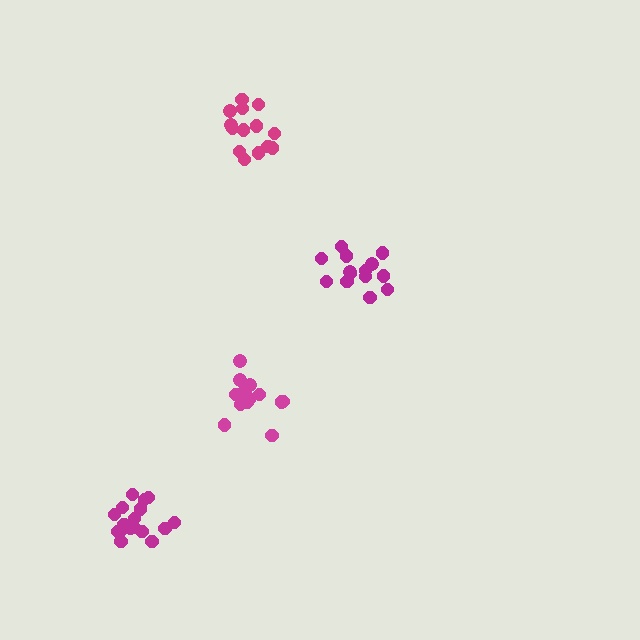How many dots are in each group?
Group 1: 16 dots, Group 2: 14 dots, Group 3: 14 dots, Group 4: 17 dots (61 total).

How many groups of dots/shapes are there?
There are 4 groups.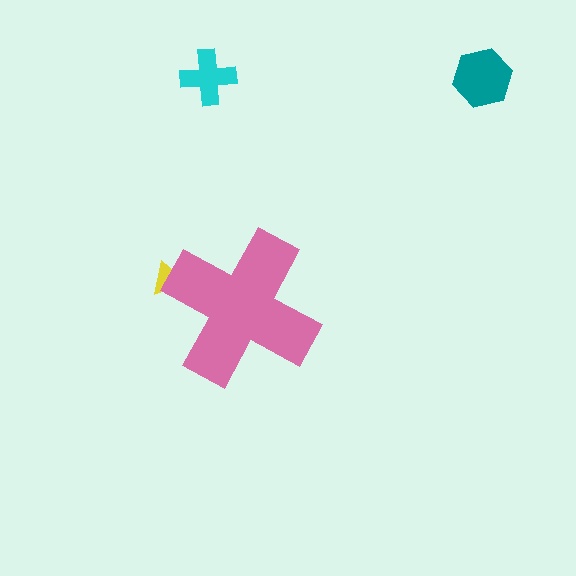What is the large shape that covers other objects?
A pink cross.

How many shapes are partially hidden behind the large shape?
1 shape is partially hidden.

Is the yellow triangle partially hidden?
Yes, the yellow triangle is partially hidden behind the pink cross.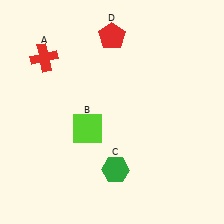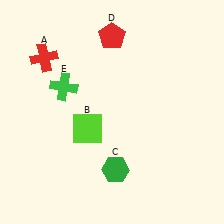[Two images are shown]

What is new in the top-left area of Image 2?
A green cross (E) was added in the top-left area of Image 2.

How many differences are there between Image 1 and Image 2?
There is 1 difference between the two images.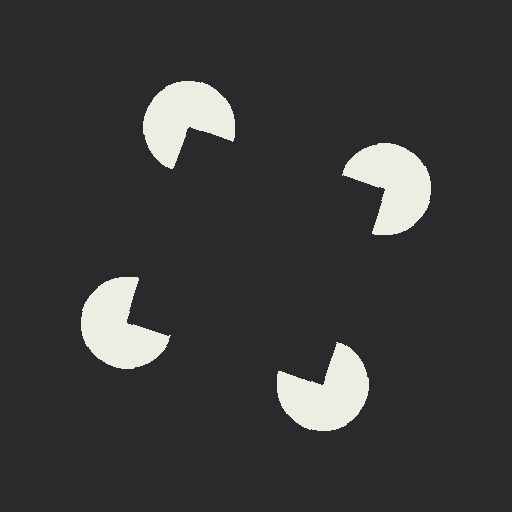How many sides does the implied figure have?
4 sides.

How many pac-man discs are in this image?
There are 4 — one at each vertex of the illusory square.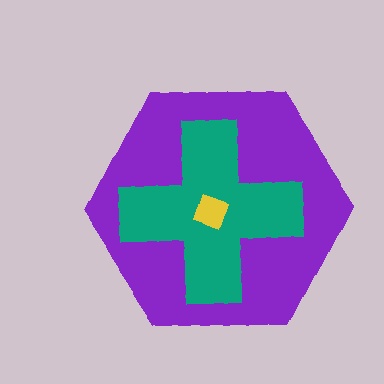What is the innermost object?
The yellow square.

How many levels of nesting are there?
3.